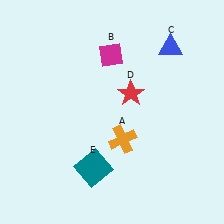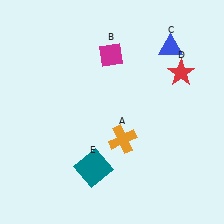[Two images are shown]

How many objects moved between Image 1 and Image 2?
1 object moved between the two images.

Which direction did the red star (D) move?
The red star (D) moved right.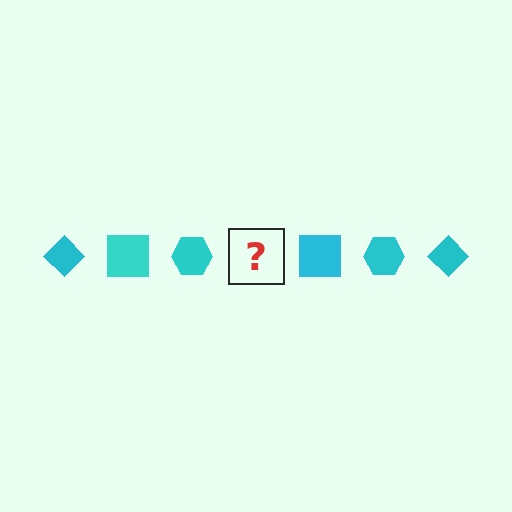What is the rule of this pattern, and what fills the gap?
The rule is that the pattern cycles through diamond, square, hexagon shapes in cyan. The gap should be filled with a cyan diamond.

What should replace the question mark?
The question mark should be replaced with a cyan diamond.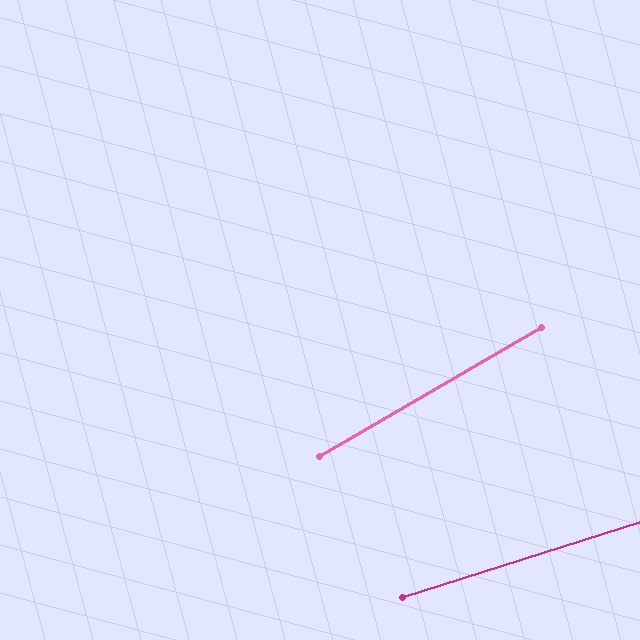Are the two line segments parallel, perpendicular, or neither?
Neither parallel nor perpendicular — they differ by about 13°.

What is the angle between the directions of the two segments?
Approximately 13 degrees.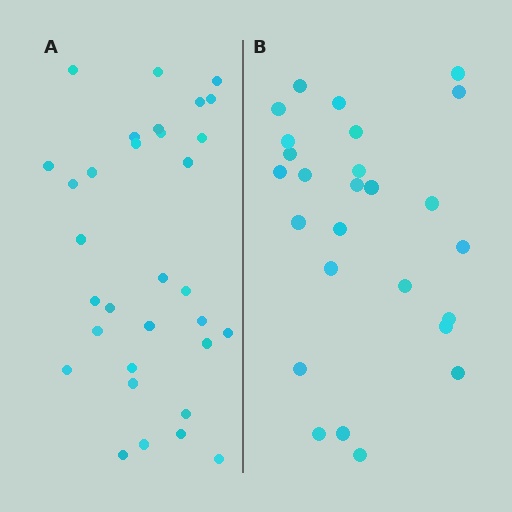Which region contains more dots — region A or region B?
Region A (the left region) has more dots.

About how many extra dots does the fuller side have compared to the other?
Region A has about 6 more dots than region B.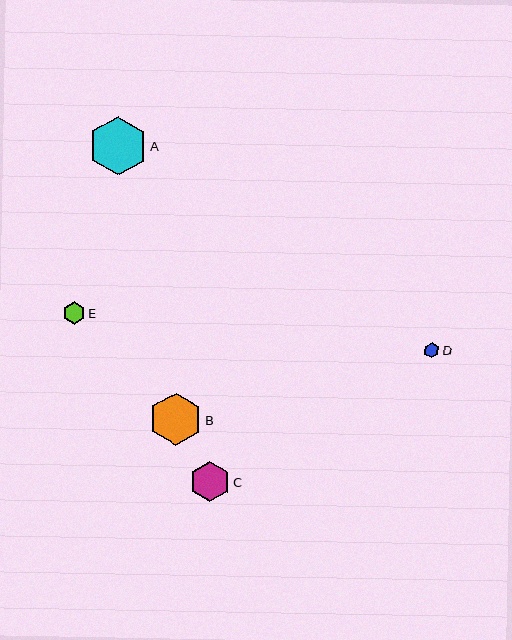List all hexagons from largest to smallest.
From largest to smallest: A, B, C, E, D.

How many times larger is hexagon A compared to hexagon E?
Hexagon A is approximately 2.6 times the size of hexagon E.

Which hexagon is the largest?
Hexagon A is the largest with a size of approximately 59 pixels.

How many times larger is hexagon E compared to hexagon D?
Hexagon E is approximately 1.5 times the size of hexagon D.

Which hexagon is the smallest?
Hexagon D is the smallest with a size of approximately 15 pixels.